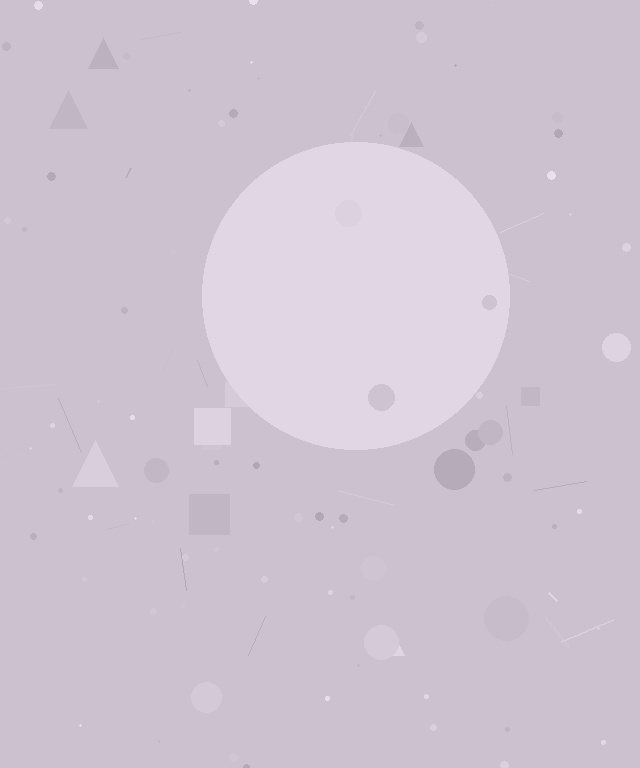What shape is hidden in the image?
A circle is hidden in the image.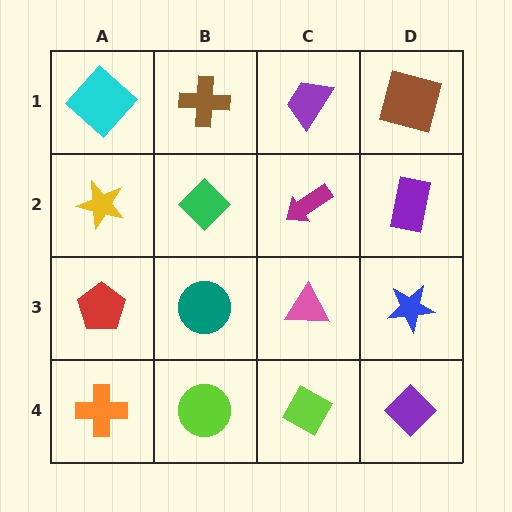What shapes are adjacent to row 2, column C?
A purple trapezoid (row 1, column C), a pink triangle (row 3, column C), a green diamond (row 2, column B), a purple rectangle (row 2, column D).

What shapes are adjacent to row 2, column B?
A brown cross (row 1, column B), a teal circle (row 3, column B), a yellow star (row 2, column A), a magenta arrow (row 2, column C).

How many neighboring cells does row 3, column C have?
4.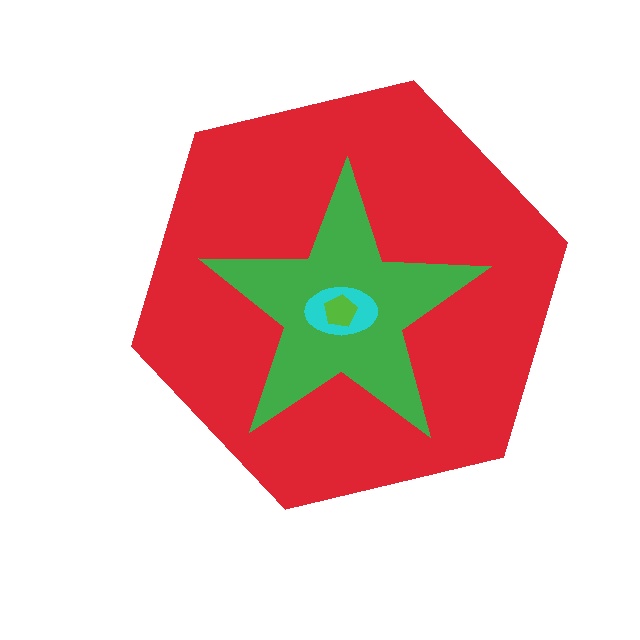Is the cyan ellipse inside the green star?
Yes.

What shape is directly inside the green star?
The cyan ellipse.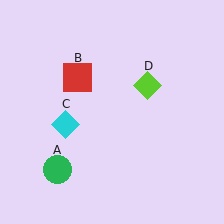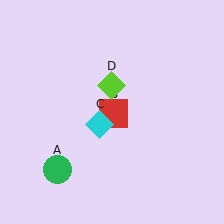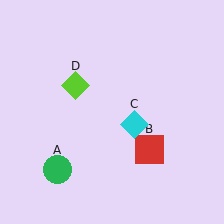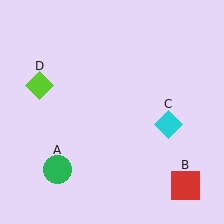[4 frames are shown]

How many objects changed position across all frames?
3 objects changed position: red square (object B), cyan diamond (object C), lime diamond (object D).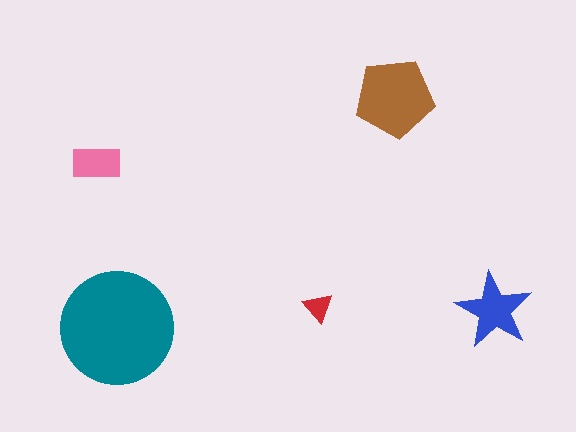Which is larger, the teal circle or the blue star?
The teal circle.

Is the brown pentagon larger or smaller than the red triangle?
Larger.